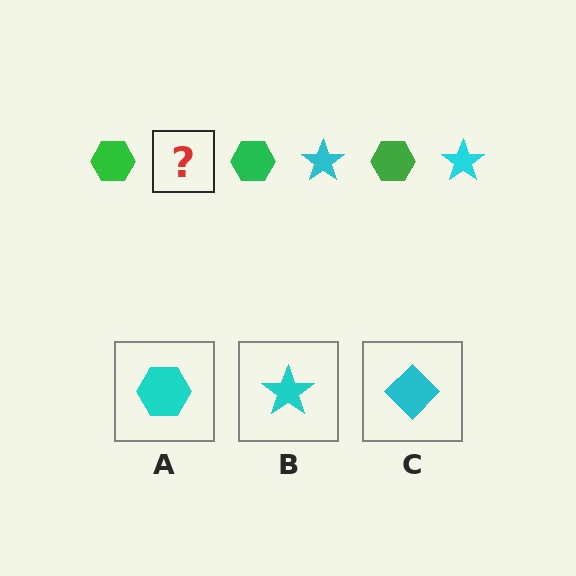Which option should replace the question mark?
Option B.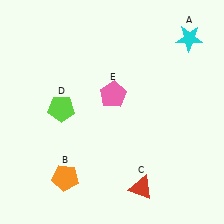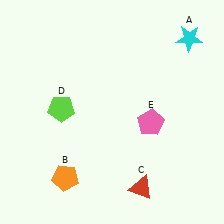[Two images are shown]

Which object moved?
The pink pentagon (E) moved right.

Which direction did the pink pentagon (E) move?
The pink pentagon (E) moved right.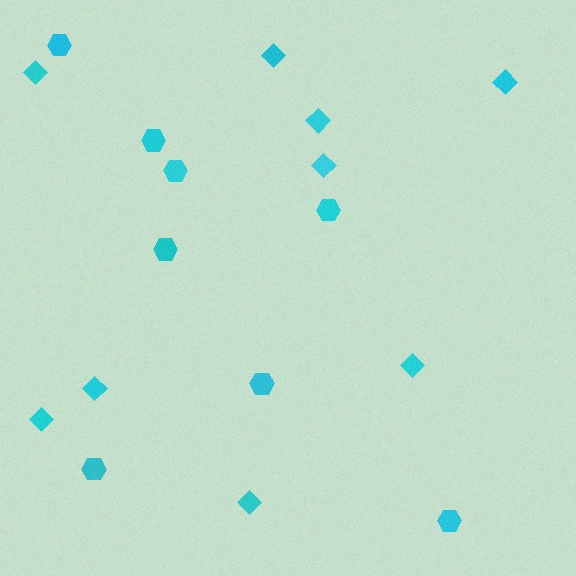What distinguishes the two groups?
There are 2 groups: one group of diamonds (9) and one group of hexagons (8).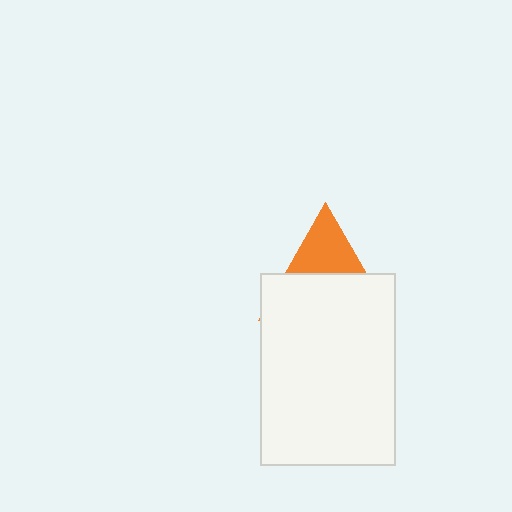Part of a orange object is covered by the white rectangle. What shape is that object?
It is a triangle.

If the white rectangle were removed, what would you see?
You would see the complete orange triangle.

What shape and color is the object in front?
The object in front is a white rectangle.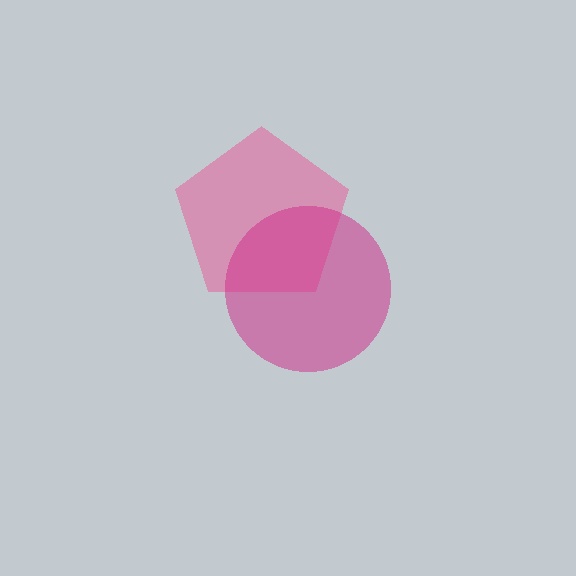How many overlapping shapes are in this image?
There are 2 overlapping shapes in the image.